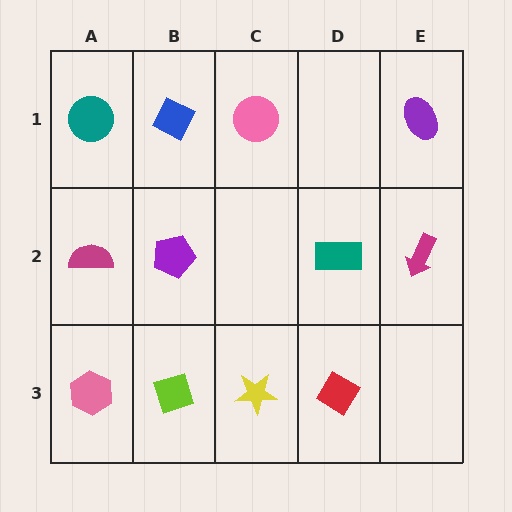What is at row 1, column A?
A teal circle.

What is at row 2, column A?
A magenta semicircle.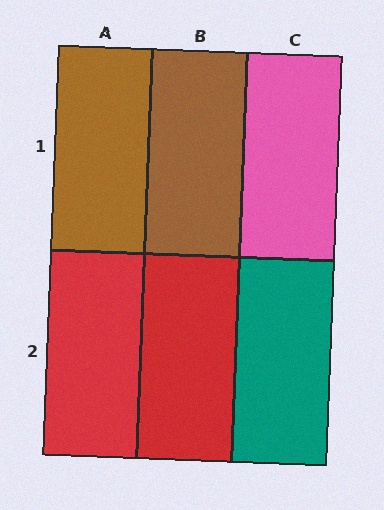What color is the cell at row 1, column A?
Brown.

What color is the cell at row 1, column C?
Pink.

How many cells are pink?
1 cell is pink.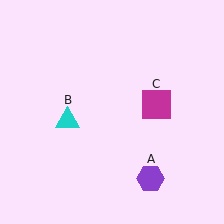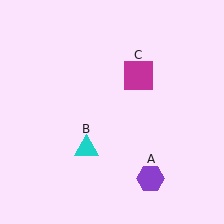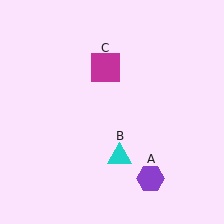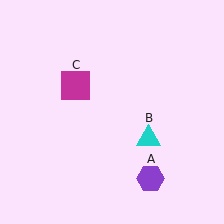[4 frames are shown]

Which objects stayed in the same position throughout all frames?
Purple hexagon (object A) remained stationary.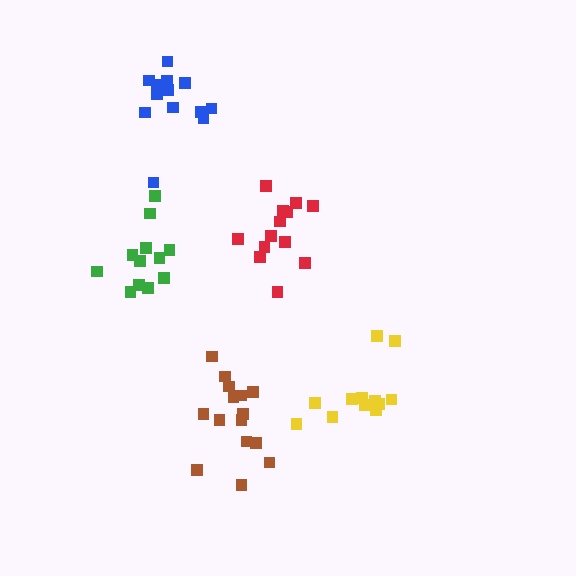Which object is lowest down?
The brown cluster is bottommost.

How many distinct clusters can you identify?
There are 5 distinct clusters.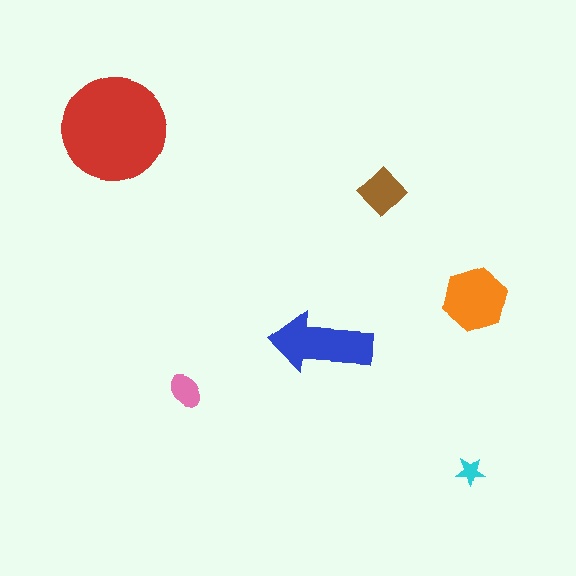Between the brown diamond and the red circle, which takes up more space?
The red circle.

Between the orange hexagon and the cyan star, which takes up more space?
The orange hexagon.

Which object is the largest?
The red circle.